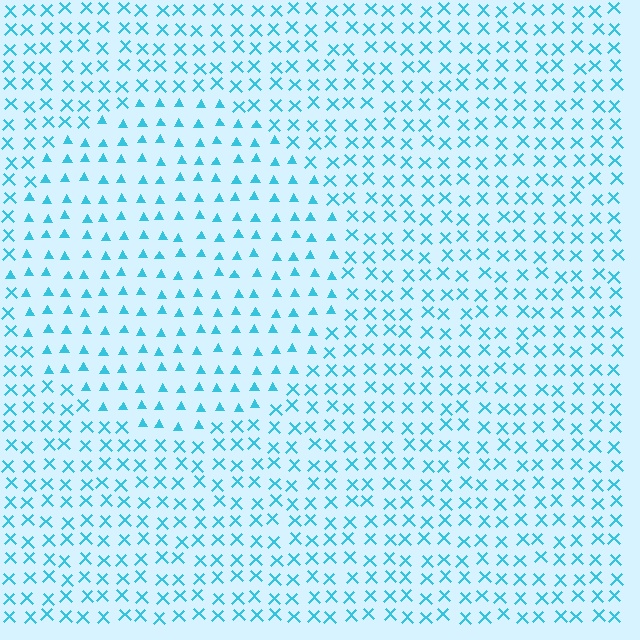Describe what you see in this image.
The image is filled with small cyan elements arranged in a uniform grid. A circle-shaped region contains triangles, while the surrounding area contains X marks. The boundary is defined purely by the change in element shape.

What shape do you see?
I see a circle.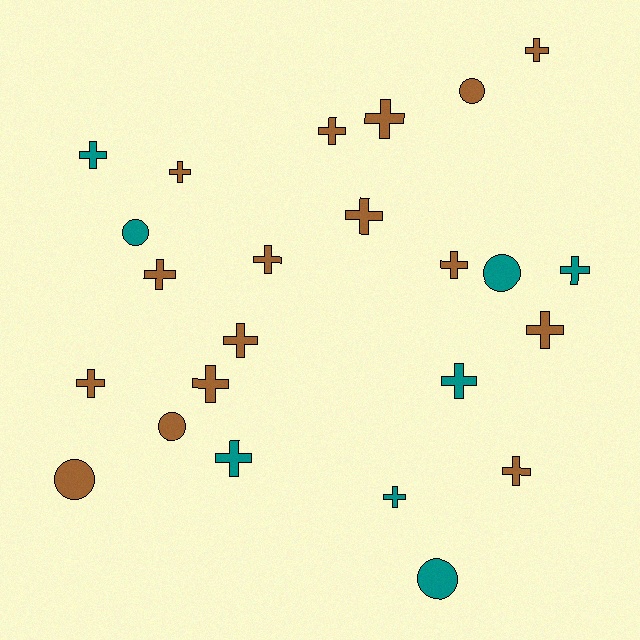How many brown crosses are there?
There are 13 brown crosses.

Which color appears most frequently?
Brown, with 16 objects.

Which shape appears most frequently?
Cross, with 18 objects.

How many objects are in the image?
There are 24 objects.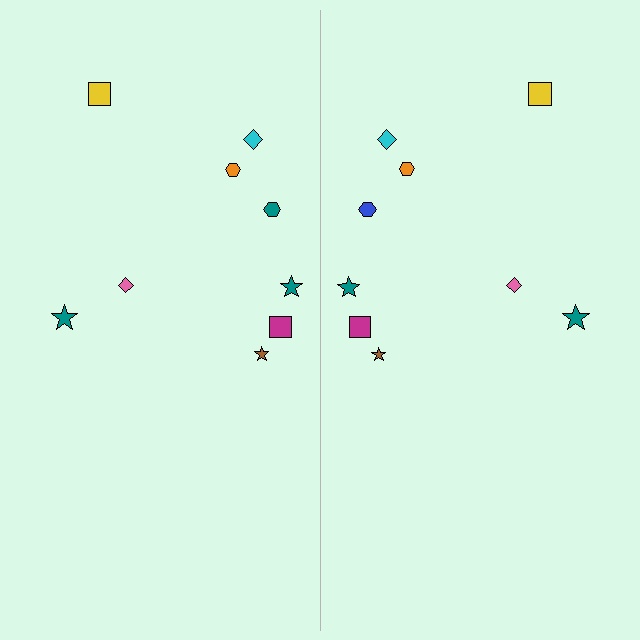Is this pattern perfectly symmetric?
No, the pattern is not perfectly symmetric. The blue hexagon on the right side breaks the symmetry — its mirror counterpart is teal.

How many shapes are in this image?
There are 18 shapes in this image.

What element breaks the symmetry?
The blue hexagon on the right side breaks the symmetry — its mirror counterpart is teal.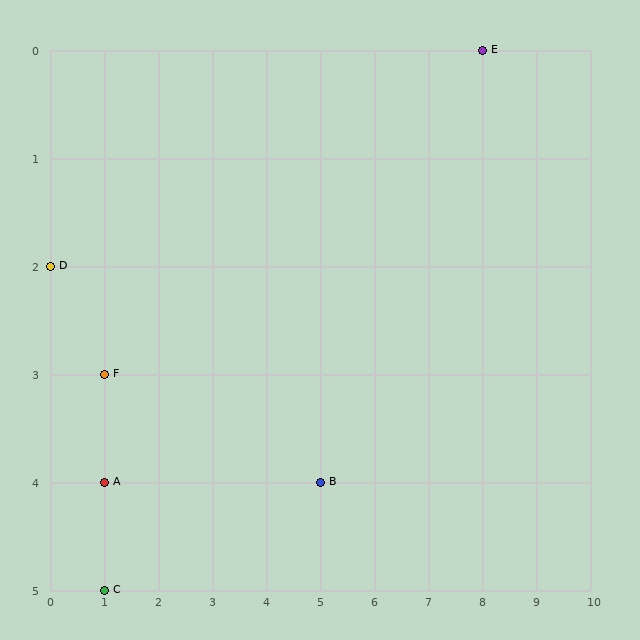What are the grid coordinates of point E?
Point E is at grid coordinates (8, 0).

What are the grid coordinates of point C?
Point C is at grid coordinates (1, 5).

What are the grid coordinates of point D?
Point D is at grid coordinates (0, 2).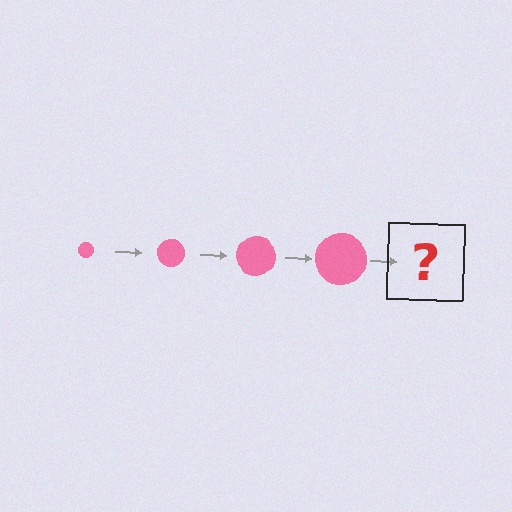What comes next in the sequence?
The next element should be a pink circle, larger than the previous one.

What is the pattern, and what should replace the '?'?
The pattern is that the circle gets progressively larger each step. The '?' should be a pink circle, larger than the previous one.